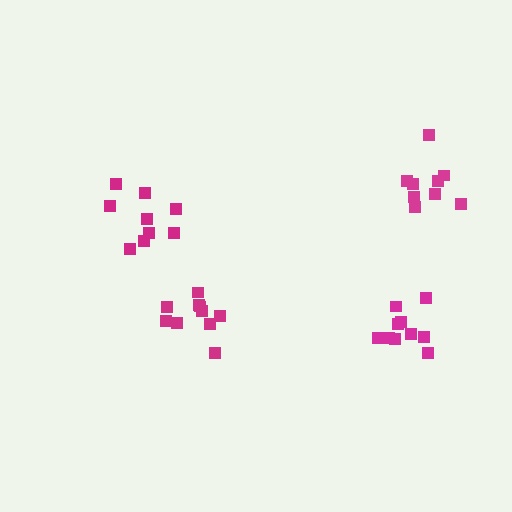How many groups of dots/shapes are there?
There are 4 groups.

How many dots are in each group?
Group 1: 9 dots, Group 2: 10 dots, Group 3: 10 dots, Group 4: 9 dots (38 total).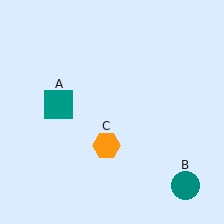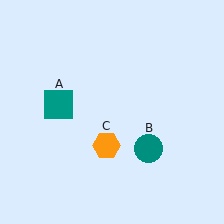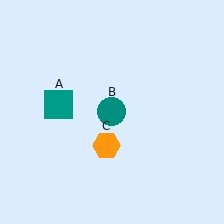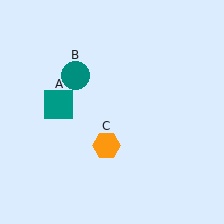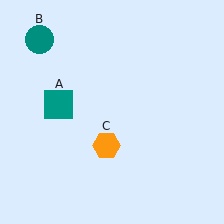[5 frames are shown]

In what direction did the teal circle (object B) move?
The teal circle (object B) moved up and to the left.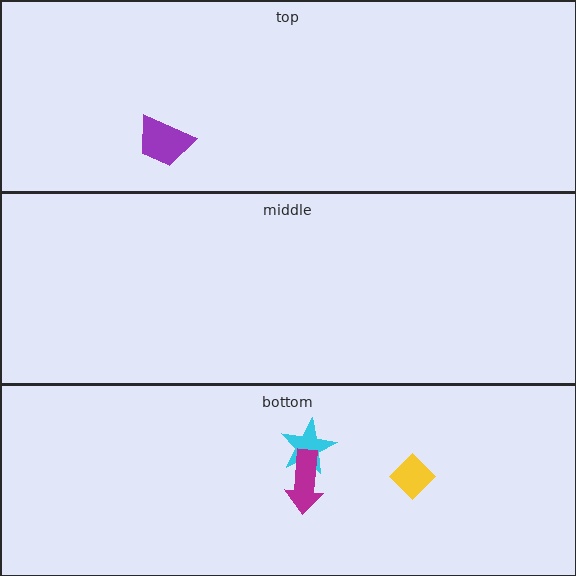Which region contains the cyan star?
The bottom region.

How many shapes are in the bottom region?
3.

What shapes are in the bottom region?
The yellow diamond, the cyan star, the magenta arrow.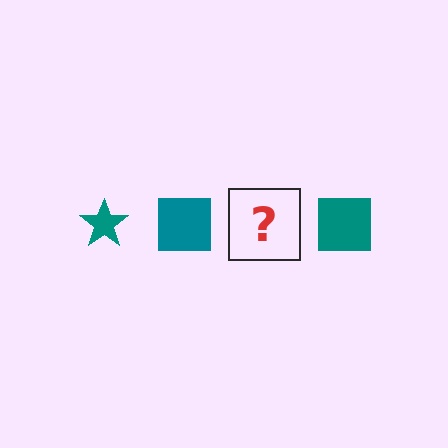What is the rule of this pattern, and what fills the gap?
The rule is that the pattern cycles through star, square shapes in teal. The gap should be filled with a teal star.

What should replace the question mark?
The question mark should be replaced with a teal star.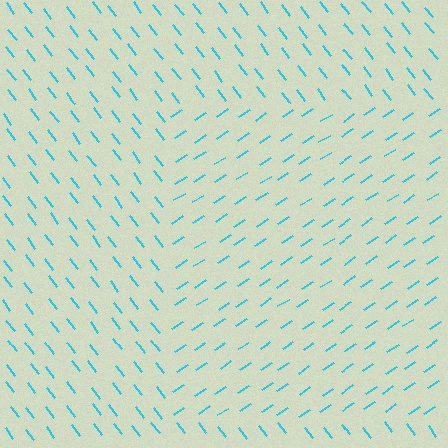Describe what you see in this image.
The image is filled with small cyan line segments. A rectangle region in the image has lines oriented differently from the surrounding lines, creating a visible texture boundary.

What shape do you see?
I see a rectangle.